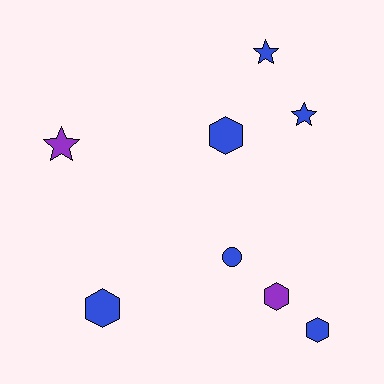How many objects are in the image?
There are 8 objects.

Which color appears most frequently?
Blue, with 6 objects.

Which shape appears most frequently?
Hexagon, with 4 objects.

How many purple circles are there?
There are no purple circles.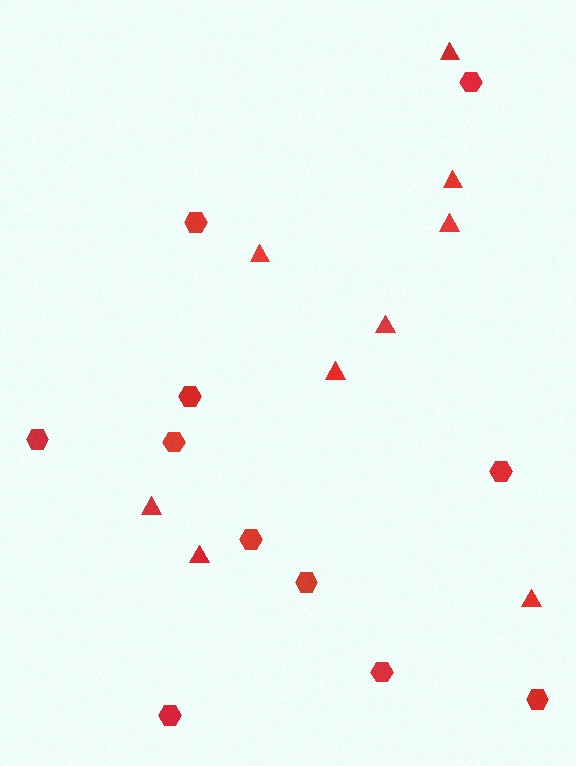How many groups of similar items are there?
There are 2 groups: one group of triangles (9) and one group of hexagons (11).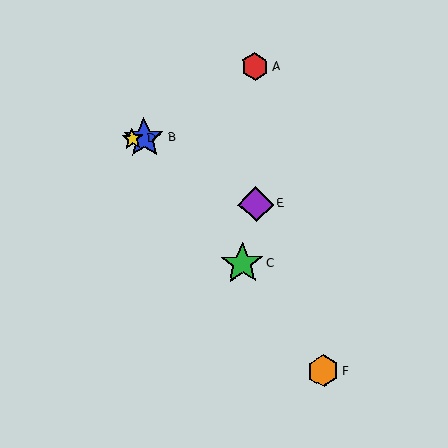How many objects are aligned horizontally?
2 objects (B, D) are aligned horizontally.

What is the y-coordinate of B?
Object B is at y≈138.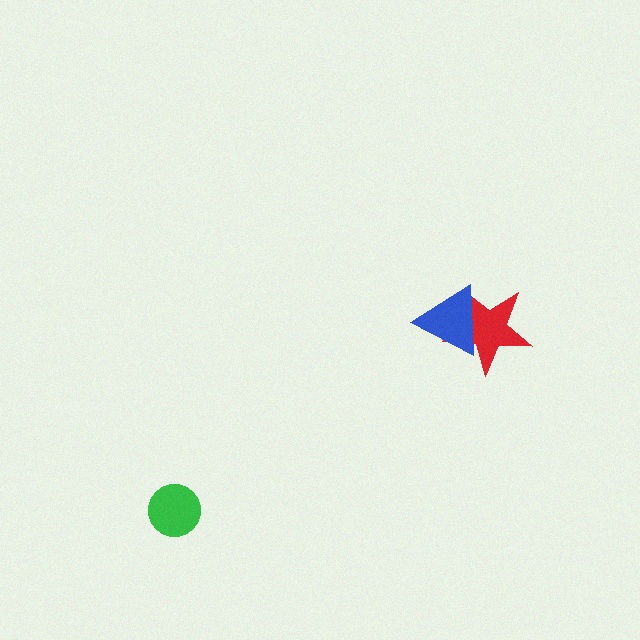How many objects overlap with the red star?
1 object overlaps with the red star.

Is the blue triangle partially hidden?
No, no other shape covers it.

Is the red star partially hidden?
Yes, it is partially covered by another shape.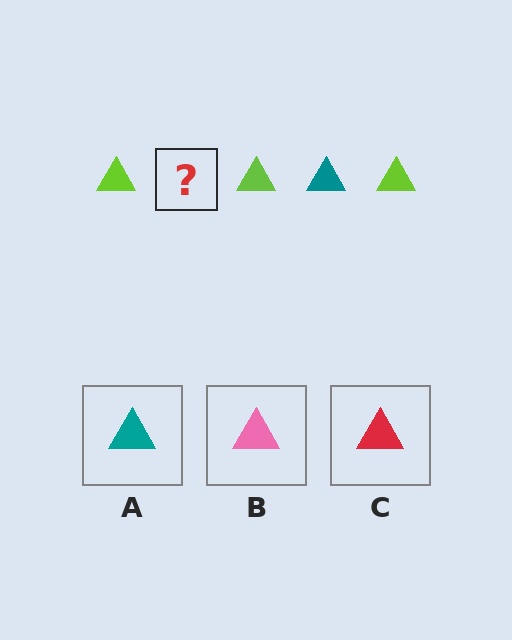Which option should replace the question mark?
Option A.